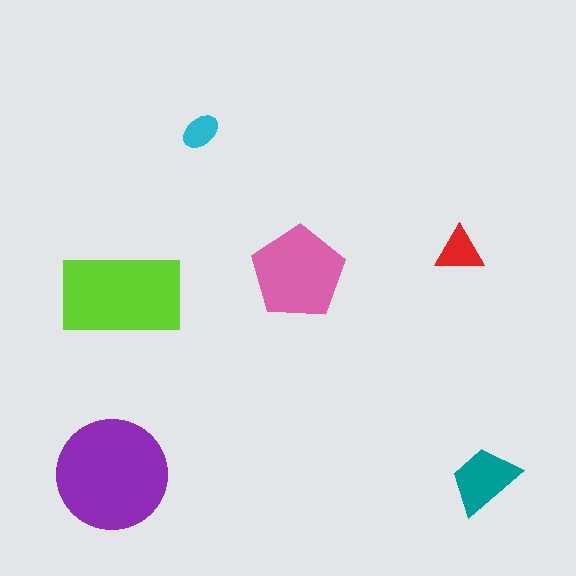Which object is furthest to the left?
The purple circle is leftmost.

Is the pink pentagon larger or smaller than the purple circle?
Smaller.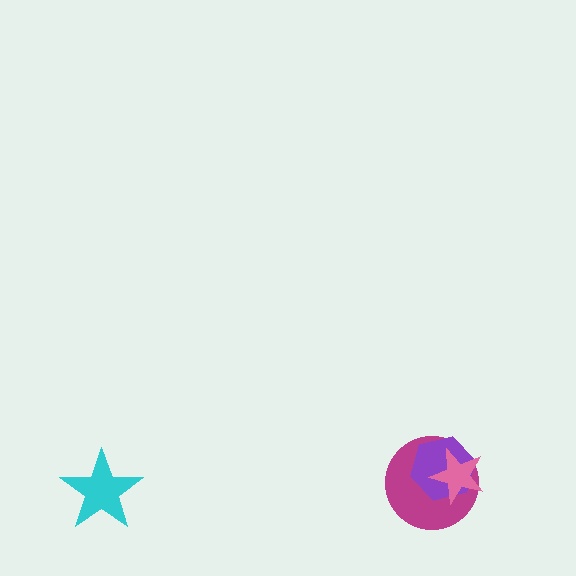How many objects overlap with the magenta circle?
2 objects overlap with the magenta circle.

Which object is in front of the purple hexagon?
The pink star is in front of the purple hexagon.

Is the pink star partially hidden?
No, no other shape covers it.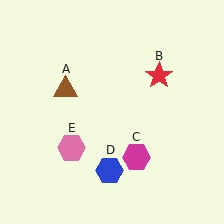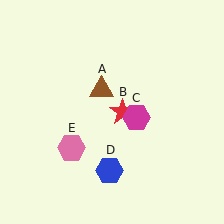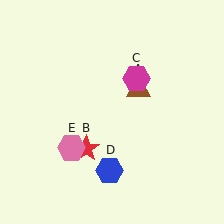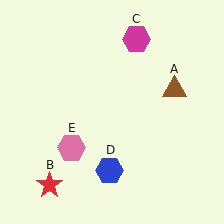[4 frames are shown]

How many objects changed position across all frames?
3 objects changed position: brown triangle (object A), red star (object B), magenta hexagon (object C).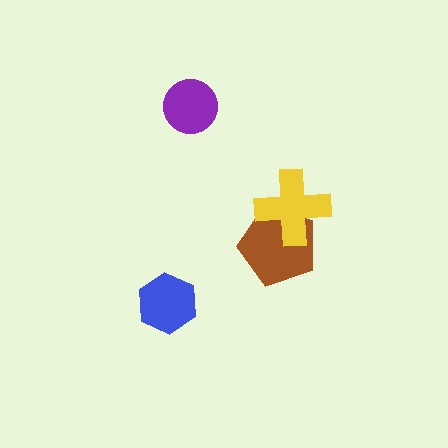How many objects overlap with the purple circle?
0 objects overlap with the purple circle.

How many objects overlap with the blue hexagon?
0 objects overlap with the blue hexagon.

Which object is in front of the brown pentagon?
The yellow cross is in front of the brown pentagon.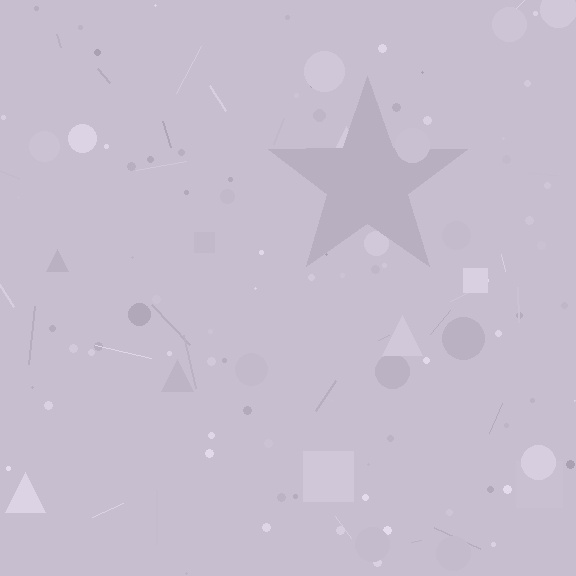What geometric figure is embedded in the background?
A star is embedded in the background.